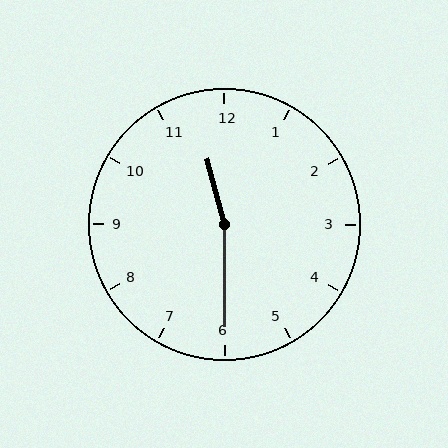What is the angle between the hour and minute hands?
Approximately 165 degrees.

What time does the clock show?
11:30.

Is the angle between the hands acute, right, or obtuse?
It is obtuse.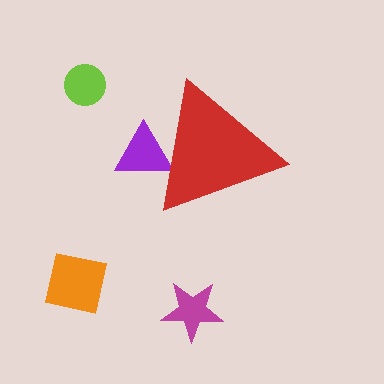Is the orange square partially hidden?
No, the orange square is fully visible.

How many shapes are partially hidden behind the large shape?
1 shape is partially hidden.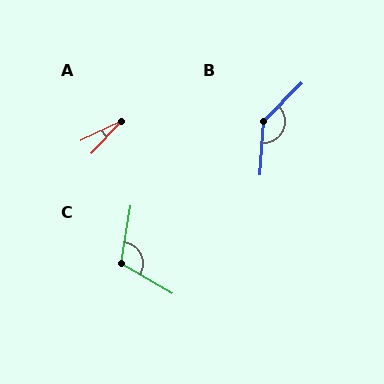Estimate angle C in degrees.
Approximately 111 degrees.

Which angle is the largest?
B, at approximately 138 degrees.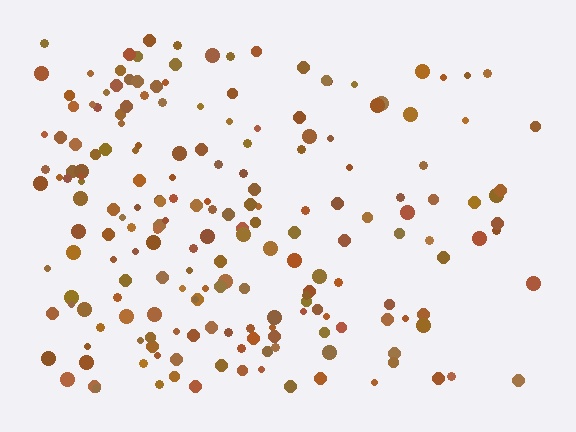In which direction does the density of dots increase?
From right to left, with the left side densest.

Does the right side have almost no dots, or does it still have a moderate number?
Still a moderate number, just noticeably fewer than the left.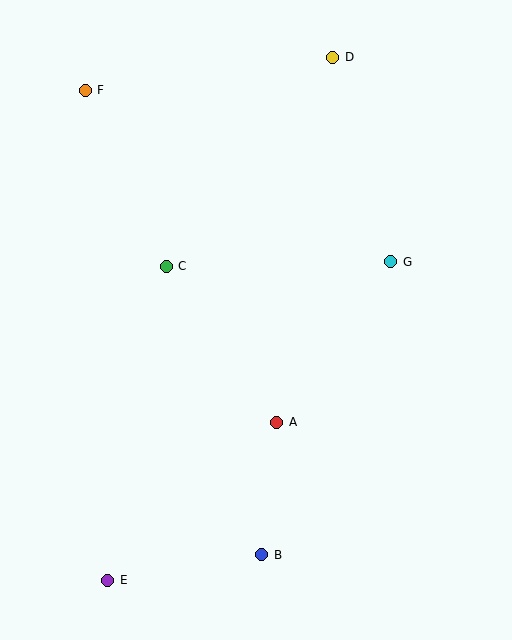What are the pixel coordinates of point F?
Point F is at (85, 90).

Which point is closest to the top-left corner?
Point F is closest to the top-left corner.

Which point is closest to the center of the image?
Point A at (277, 422) is closest to the center.